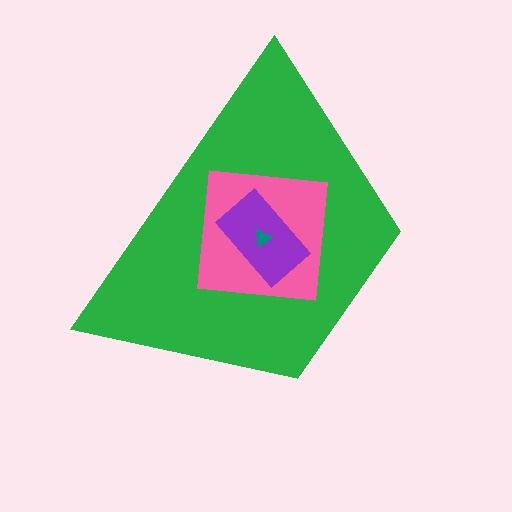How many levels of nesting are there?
4.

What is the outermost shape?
The green trapezoid.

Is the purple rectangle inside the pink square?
Yes.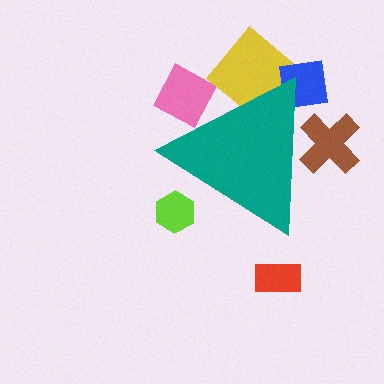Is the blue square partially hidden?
Yes, the blue square is partially hidden behind the teal triangle.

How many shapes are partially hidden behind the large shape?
5 shapes are partially hidden.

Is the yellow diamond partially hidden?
Yes, the yellow diamond is partially hidden behind the teal triangle.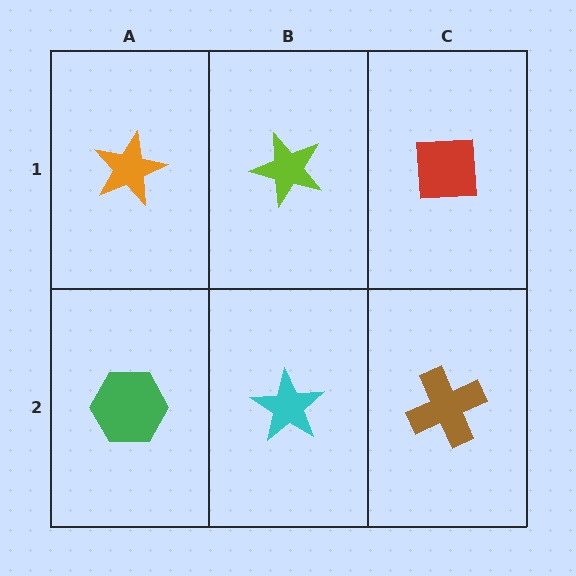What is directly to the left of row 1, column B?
An orange star.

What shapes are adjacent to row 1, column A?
A green hexagon (row 2, column A), a lime star (row 1, column B).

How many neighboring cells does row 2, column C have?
2.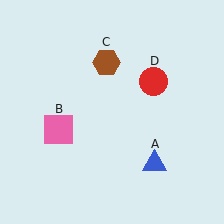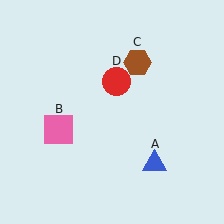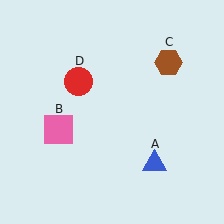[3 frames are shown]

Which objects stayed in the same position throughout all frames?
Blue triangle (object A) and pink square (object B) remained stationary.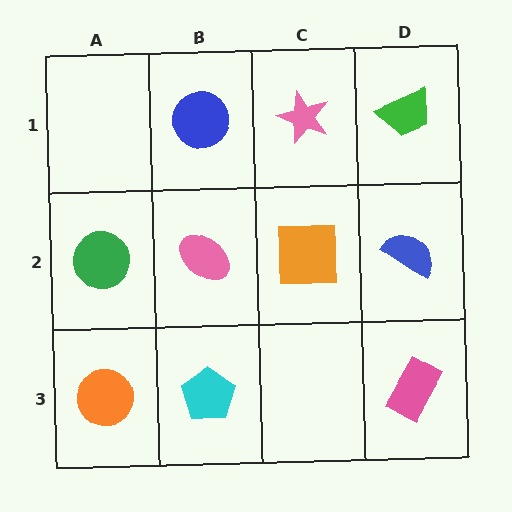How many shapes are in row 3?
3 shapes.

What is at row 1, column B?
A blue circle.